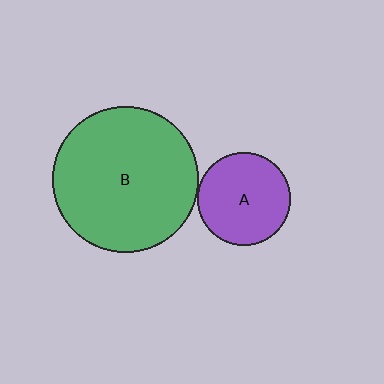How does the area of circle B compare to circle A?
Approximately 2.5 times.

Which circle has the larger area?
Circle B (green).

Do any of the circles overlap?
No, none of the circles overlap.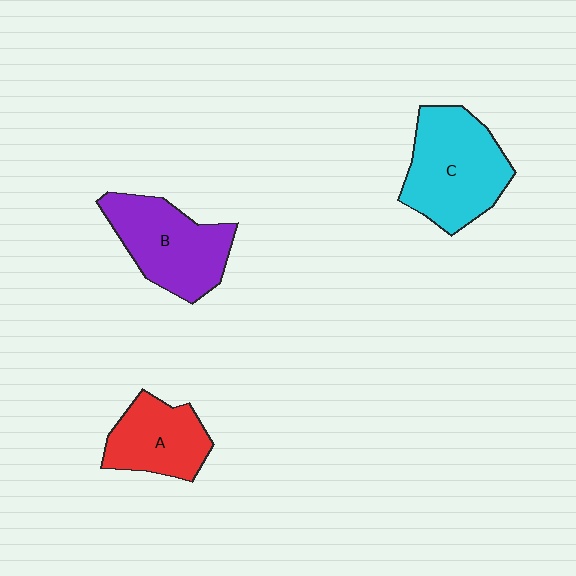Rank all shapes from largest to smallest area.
From largest to smallest: C (cyan), B (purple), A (red).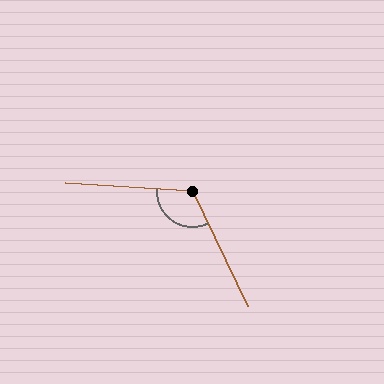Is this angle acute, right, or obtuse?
It is obtuse.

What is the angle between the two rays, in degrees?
Approximately 119 degrees.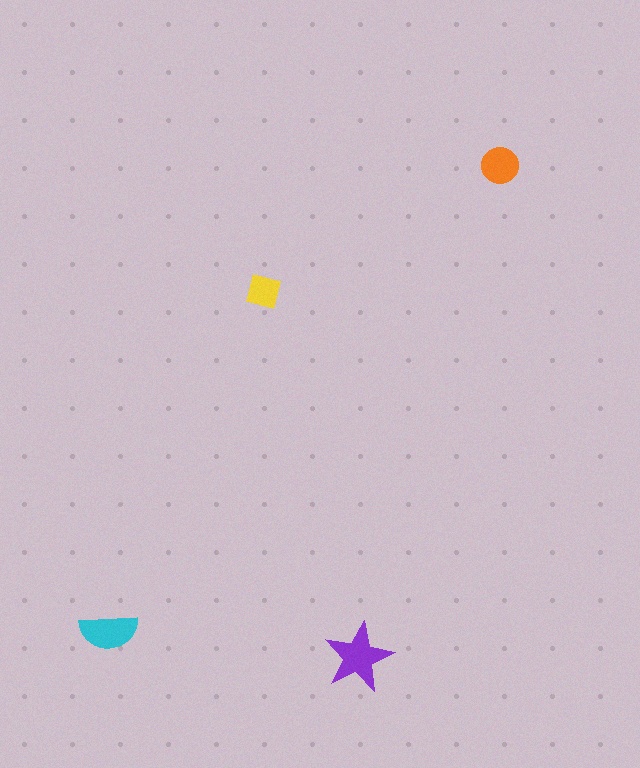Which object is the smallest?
The yellow square.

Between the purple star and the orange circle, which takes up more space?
The purple star.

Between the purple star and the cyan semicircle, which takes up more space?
The purple star.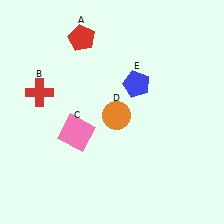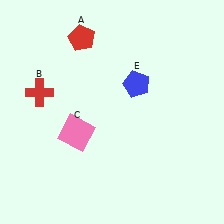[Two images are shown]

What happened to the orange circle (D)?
The orange circle (D) was removed in Image 2. It was in the bottom-right area of Image 1.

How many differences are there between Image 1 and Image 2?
There is 1 difference between the two images.